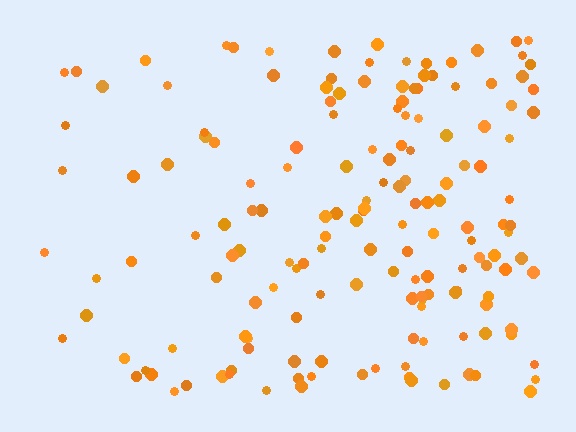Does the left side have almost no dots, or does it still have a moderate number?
Still a moderate number, just noticeably fewer than the right.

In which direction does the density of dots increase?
From left to right, with the right side densest.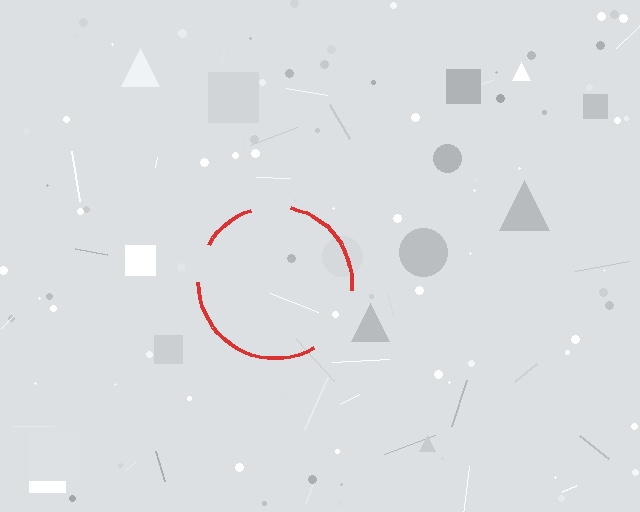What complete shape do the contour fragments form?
The contour fragments form a circle.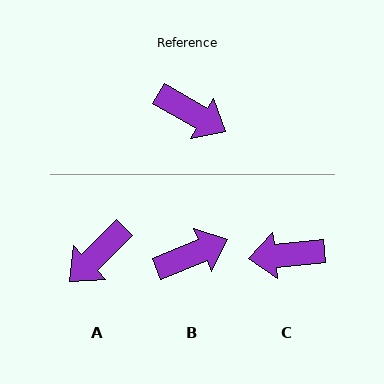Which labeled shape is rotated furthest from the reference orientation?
C, about 145 degrees away.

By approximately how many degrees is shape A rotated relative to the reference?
Approximately 106 degrees clockwise.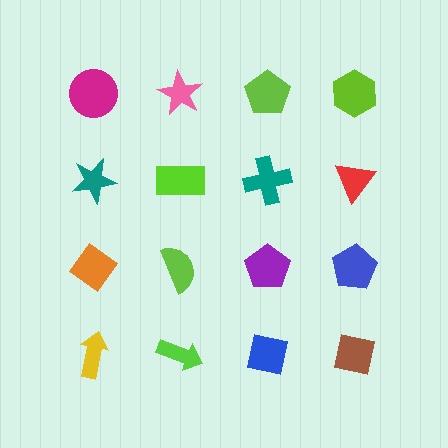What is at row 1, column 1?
A magenta circle.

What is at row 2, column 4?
A red triangle.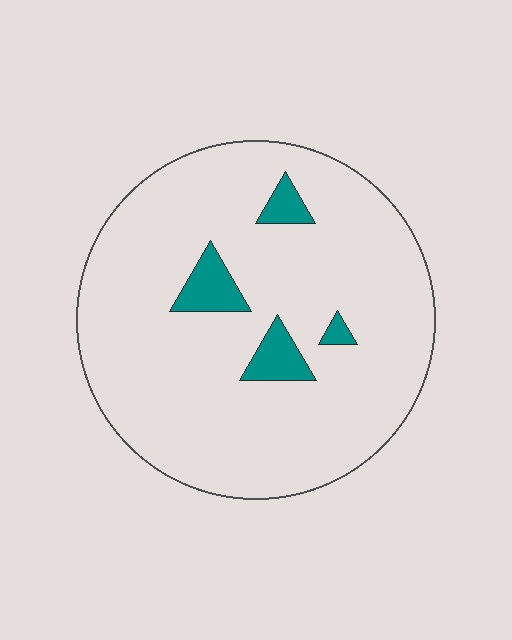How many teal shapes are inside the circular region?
4.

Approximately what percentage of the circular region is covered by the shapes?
Approximately 10%.